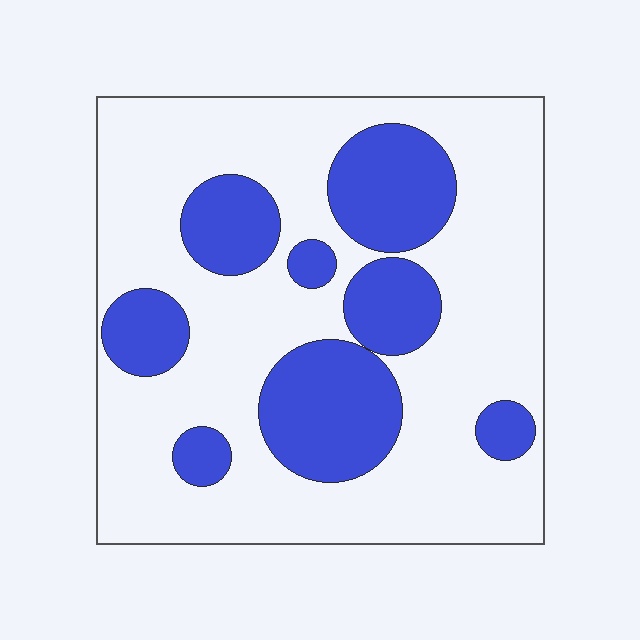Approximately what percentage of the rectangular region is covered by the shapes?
Approximately 30%.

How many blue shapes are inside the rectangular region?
8.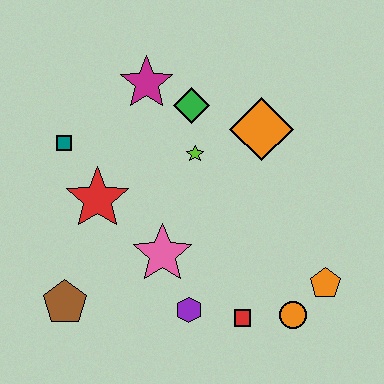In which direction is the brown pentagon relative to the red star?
The brown pentagon is below the red star.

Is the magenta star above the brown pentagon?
Yes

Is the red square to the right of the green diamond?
Yes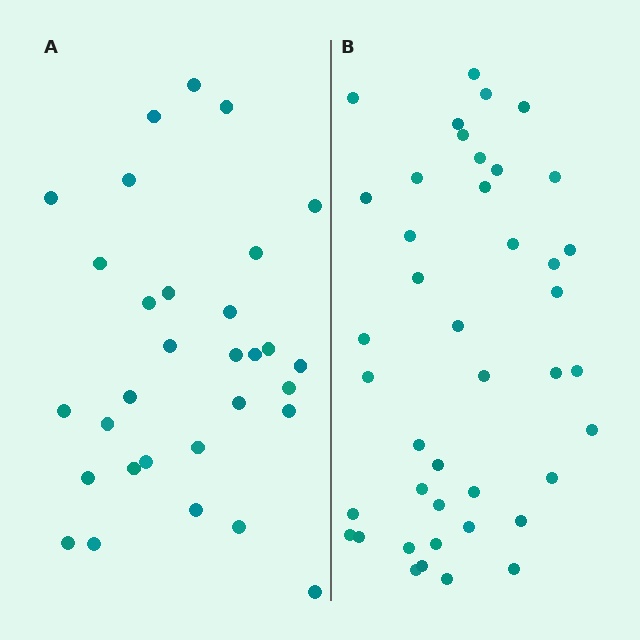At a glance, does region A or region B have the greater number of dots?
Region B (the right region) has more dots.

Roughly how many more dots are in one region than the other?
Region B has roughly 12 or so more dots than region A.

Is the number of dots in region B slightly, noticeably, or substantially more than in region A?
Region B has noticeably more, but not dramatically so. The ratio is roughly 1.4 to 1.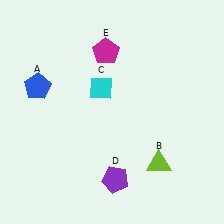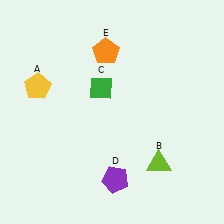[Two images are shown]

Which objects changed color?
A changed from blue to yellow. C changed from cyan to green. E changed from magenta to orange.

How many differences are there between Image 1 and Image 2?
There are 3 differences between the two images.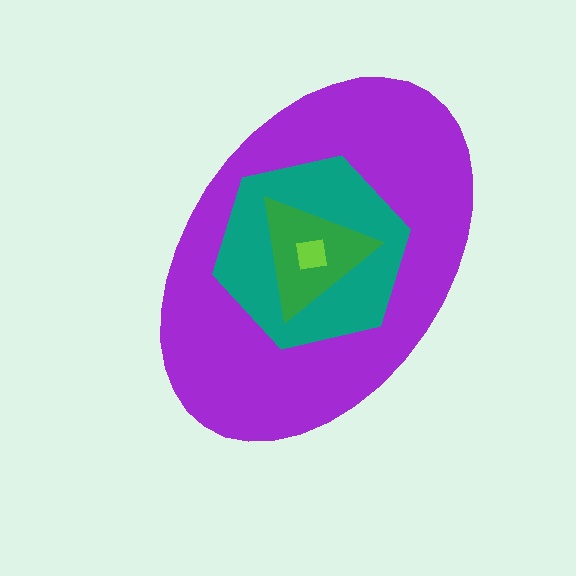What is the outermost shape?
The purple ellipse.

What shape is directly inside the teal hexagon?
The green triangle.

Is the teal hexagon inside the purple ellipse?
Yes.